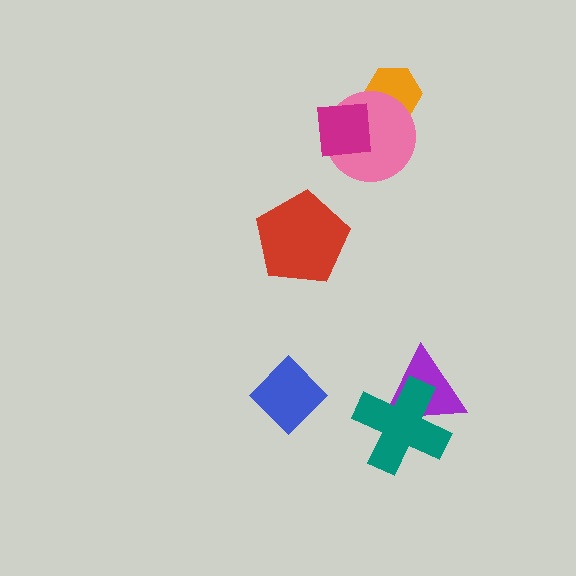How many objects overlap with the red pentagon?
0 objects overlap with the red pentagon.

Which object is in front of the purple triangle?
The teal cross is in front of the purple triangle.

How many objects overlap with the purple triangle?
1 object overlaps with the purple triangle.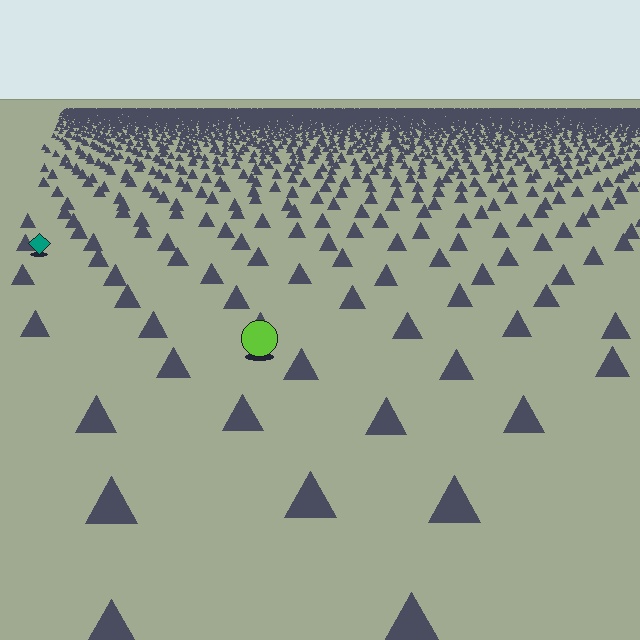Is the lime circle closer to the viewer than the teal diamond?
Yes. The lime circle is closer — you can tell from the texture gradient: the ground texture is coarser near it.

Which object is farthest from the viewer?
The teal diamond is farthest from the viewer. It appears smaller and the ground texture around it is denser.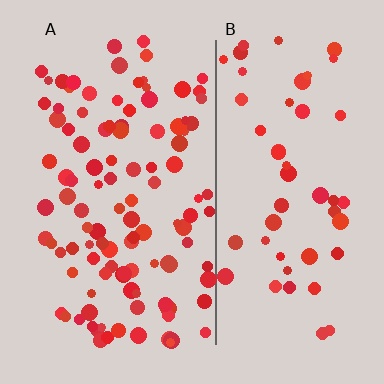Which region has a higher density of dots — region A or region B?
A (the left).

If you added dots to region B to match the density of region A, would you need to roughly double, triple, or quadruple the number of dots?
Approximately double.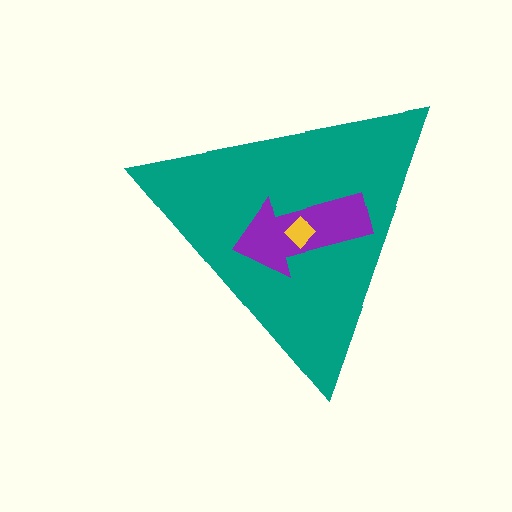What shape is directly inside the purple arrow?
The yellow diamond.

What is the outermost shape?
The teal triangle.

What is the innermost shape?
The yellow diamond.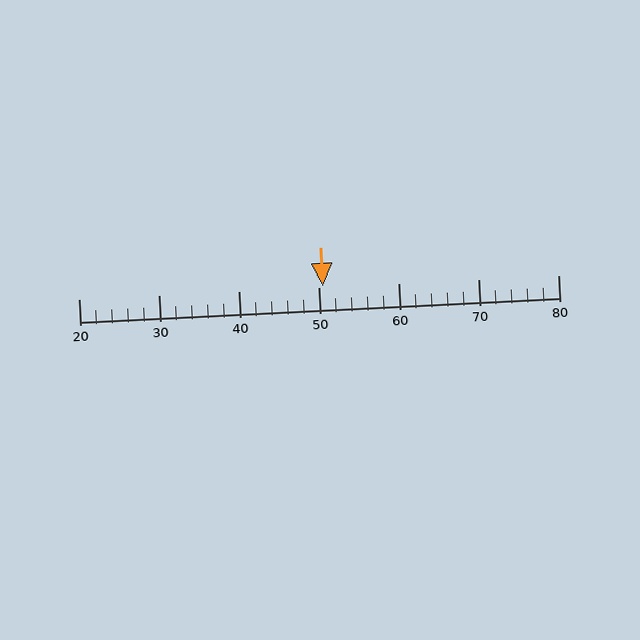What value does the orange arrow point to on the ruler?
The orange arrow points to approximately 50.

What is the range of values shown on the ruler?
The ruler shows values from 20 to 80.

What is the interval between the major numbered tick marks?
The major tick marks are spaced 10 units apart.